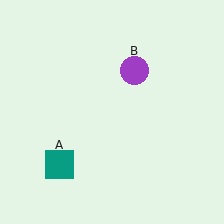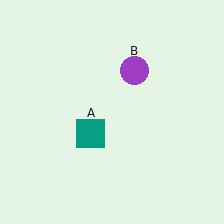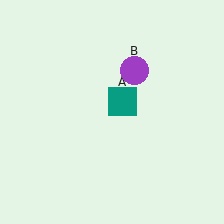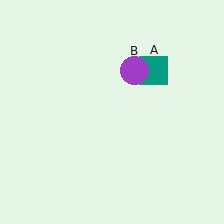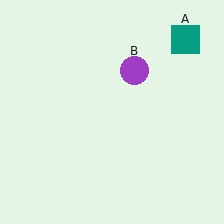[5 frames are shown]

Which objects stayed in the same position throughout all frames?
Purple circle (object B) remained stationary.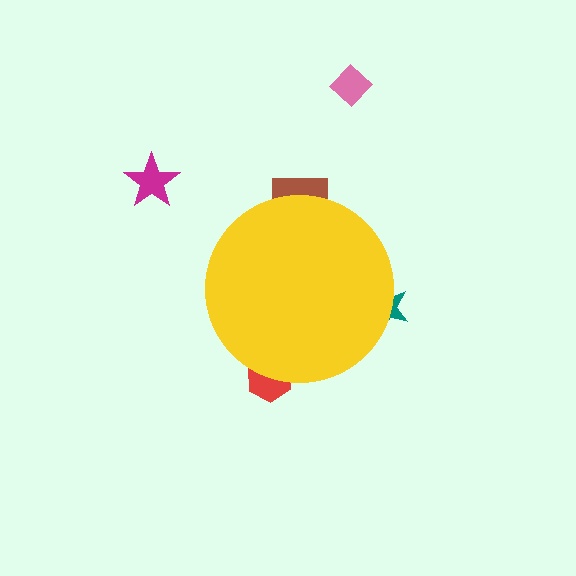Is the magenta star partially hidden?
No, the magenta star is fully visible.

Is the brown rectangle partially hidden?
Yes, the brown rectangle is partially hidden behind the yellow circle.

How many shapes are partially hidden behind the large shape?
3 shapes are partially hidden.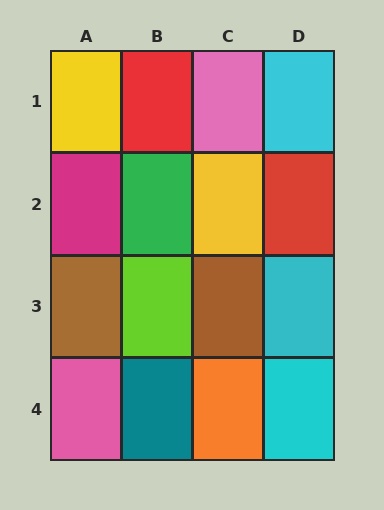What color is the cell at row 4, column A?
Pink.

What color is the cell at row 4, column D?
Cyan.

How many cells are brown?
2 cells are brown.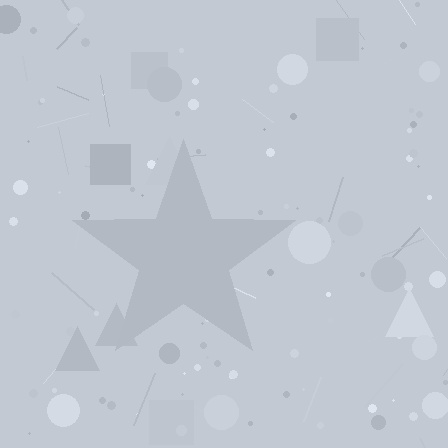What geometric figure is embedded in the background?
A star is embedded in the background.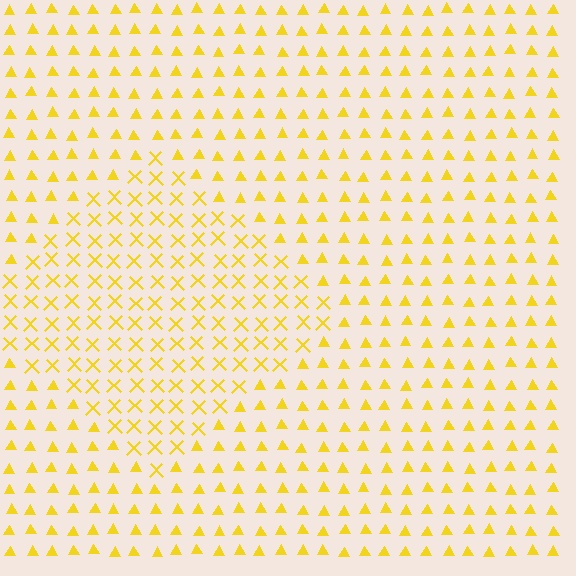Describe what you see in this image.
The image is filled with small yellow elements arranged in a uniform grid. A diamond-shaped region contains X marks, while the surrounding area contains triangles. The boundary is defined purely by the change in element shape.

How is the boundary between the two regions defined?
The boundary is defined by a change in element shape: X marks inside vs. triangles outside. All elements share the same color and spacing.